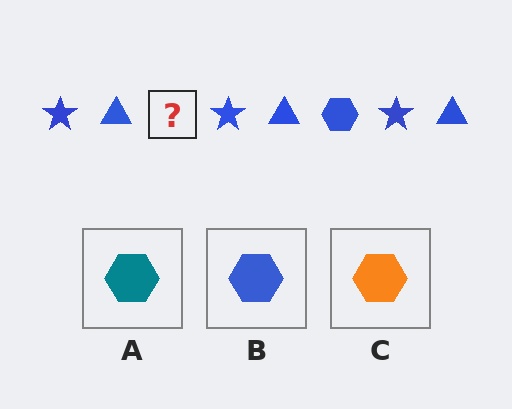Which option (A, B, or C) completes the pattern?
B.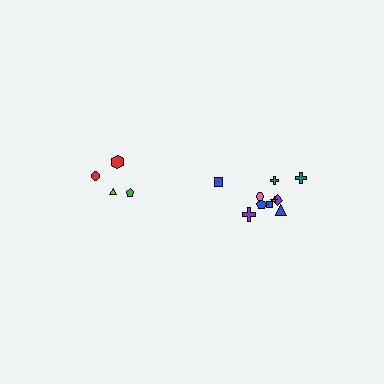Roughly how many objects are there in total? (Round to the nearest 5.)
Roughly 15 objects in total.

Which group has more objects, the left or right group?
The right group.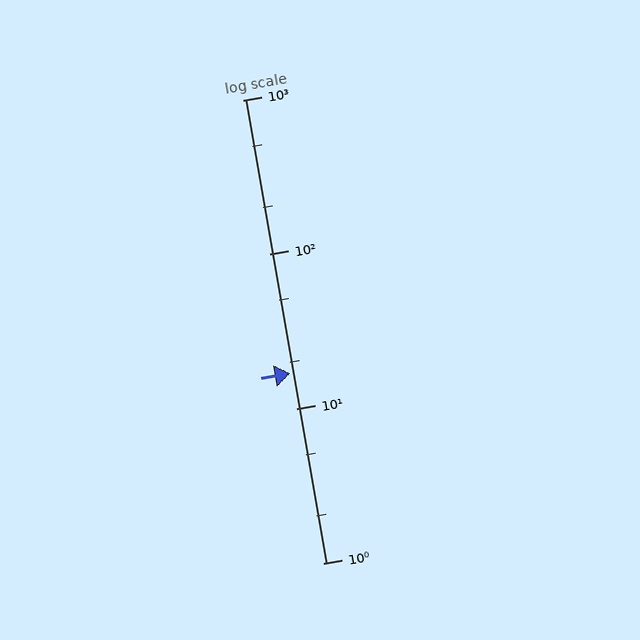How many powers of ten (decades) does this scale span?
The scale spans 3 decades, from 1 to 1000.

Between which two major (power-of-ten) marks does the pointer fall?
The pointer is between 10 and 100.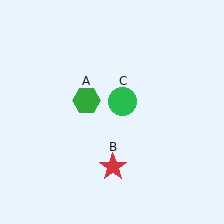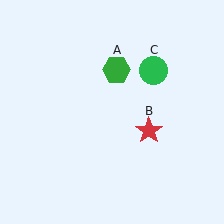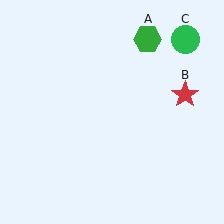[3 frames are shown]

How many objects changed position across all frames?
3 objects changed position: green hexagon (object A), red star (object B), green circle (object C).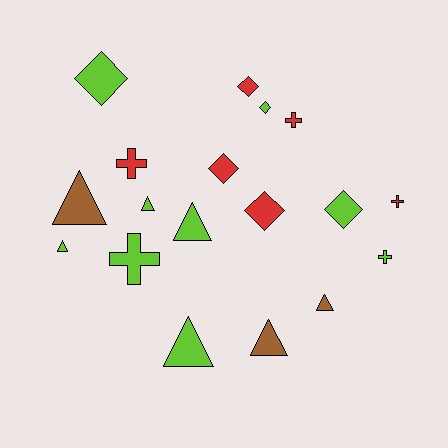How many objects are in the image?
There are 18 objects.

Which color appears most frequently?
Lime, with 9 objects.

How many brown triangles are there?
There are 3 brown triangles.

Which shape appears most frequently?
Triangle, with 7 objects.